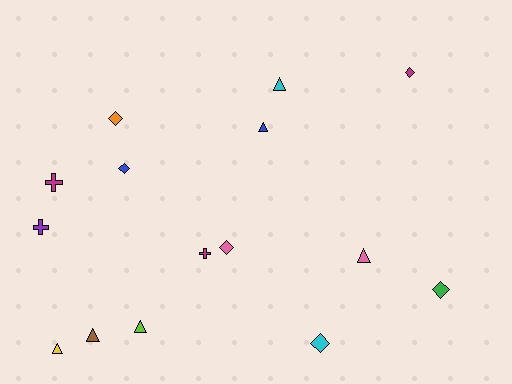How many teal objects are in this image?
There are no teal objects.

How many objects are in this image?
There are 15 objects.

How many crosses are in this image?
There are 3 crosses.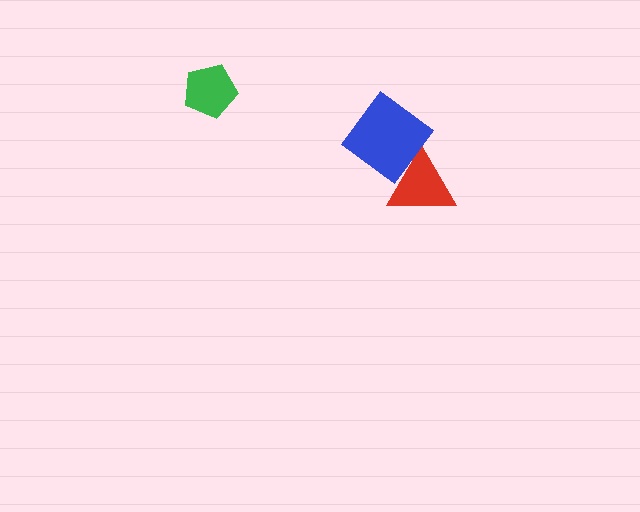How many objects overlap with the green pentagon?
0 objects overlap with the green pentagon.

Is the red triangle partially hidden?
Yes, it is partially covered by another shape.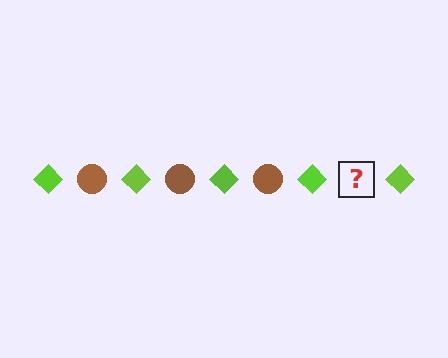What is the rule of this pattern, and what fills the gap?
The rule is that the pattern alternates between lime diamond and brown circle. The gap should be filled with a brown circle.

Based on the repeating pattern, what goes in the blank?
The blank should be a brown circle.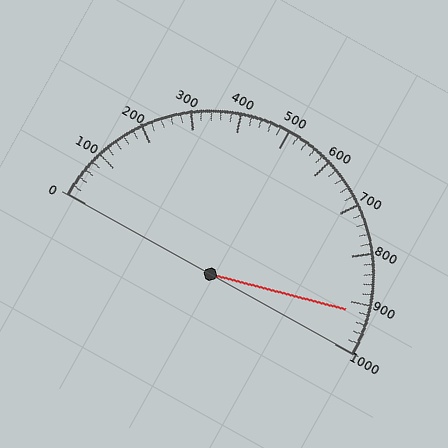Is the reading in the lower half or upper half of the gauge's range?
The reading is in the upper half of the range (0 to 1000).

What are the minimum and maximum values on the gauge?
The gauge ranges from 0 to 1000.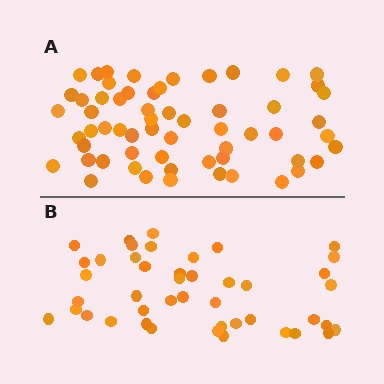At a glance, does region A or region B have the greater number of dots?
Region A (the top region) has more dots.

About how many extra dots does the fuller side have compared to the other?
Region A has approximately 15 more dots than region B.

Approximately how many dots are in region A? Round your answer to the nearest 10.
About 60 dots.